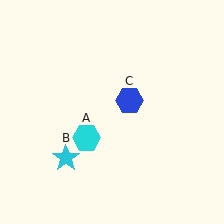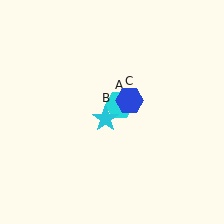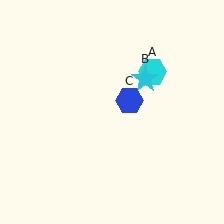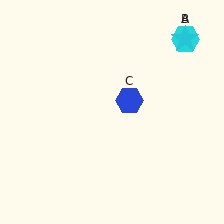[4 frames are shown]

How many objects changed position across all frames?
2 objects changed position: cyan hexagon (object A), cyan star (object B).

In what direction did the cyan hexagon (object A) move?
The cyan hexagon (object A) moved up and to the right.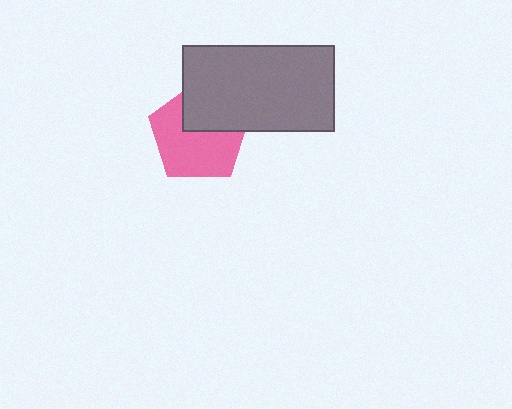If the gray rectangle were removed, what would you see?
You would see the complete pink pentagon.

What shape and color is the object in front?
The object in front is a gray rectangle.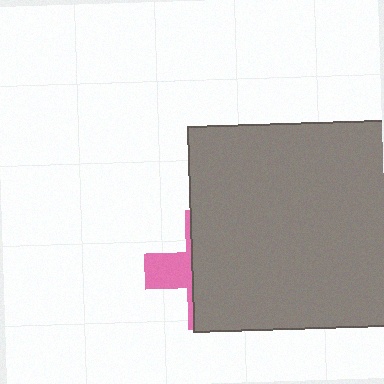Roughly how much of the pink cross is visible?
A small part of it is visible (roughly 30%).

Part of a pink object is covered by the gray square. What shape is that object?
It is a cross.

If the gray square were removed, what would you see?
You would see the complete pink cross.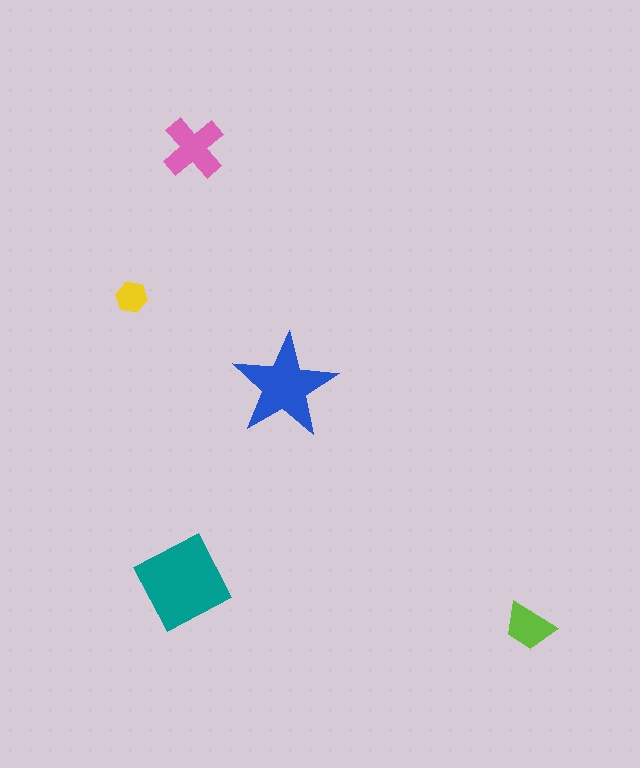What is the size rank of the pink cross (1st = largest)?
3rd.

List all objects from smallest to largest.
The yellow hexagon, the lime trapezoid, the pink cross, the blue star, the teal diamond.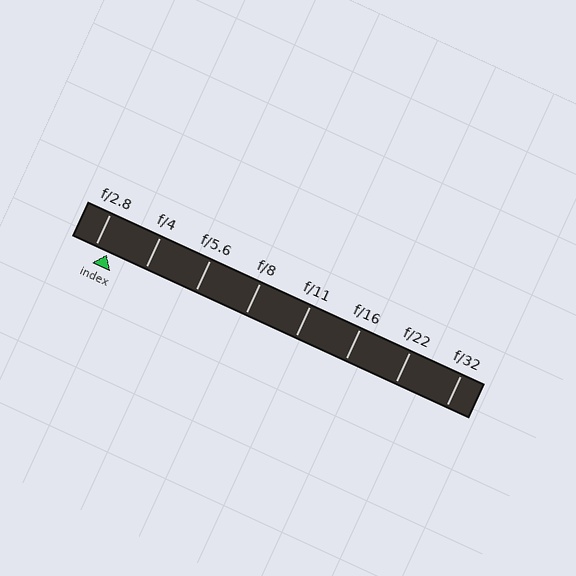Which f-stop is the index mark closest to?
The index mark is closest to f/2.8.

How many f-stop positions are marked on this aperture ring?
There are 8 f-stop positions marked.